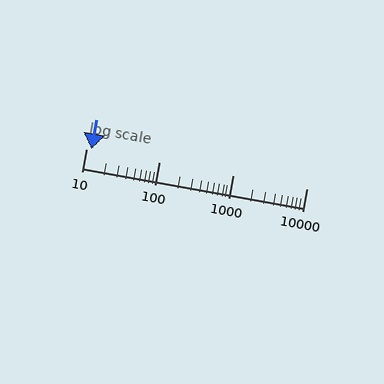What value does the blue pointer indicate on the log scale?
The pointer indicates approximately 12.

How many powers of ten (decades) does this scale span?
The scale spans 3 decades, from 10 to 10000.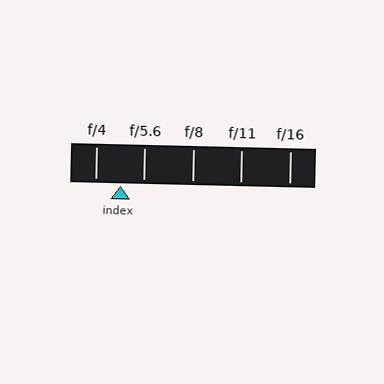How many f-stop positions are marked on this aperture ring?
There are 5 f-stop positions marked.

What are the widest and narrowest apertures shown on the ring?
The widest aperture shown is f/4 and the narrowest is f/16.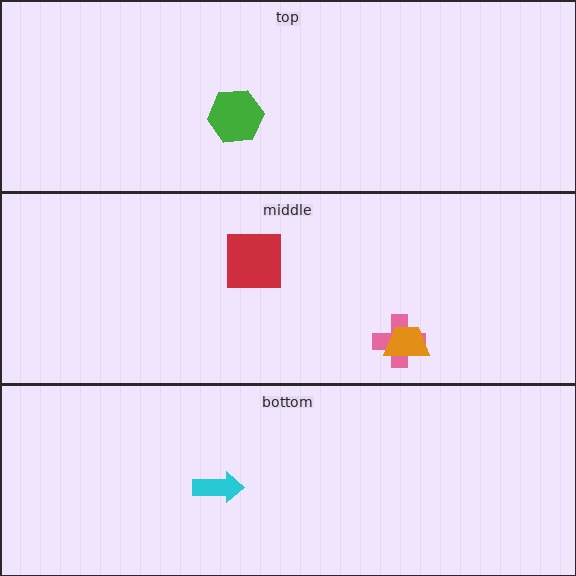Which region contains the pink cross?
The middle region.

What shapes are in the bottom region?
The cyan arrow.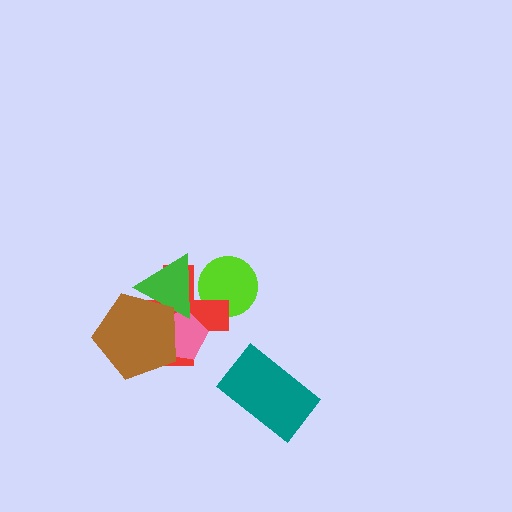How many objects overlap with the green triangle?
4 objects overlap with the green triangle.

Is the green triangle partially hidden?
Yes, it is partially covered by another shape.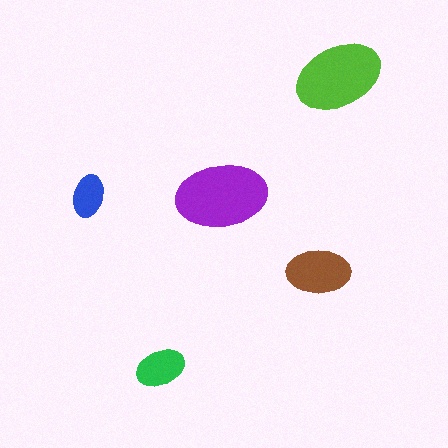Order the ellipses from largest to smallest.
the purple one, the lime one, the brown one, the green one, the blue one.